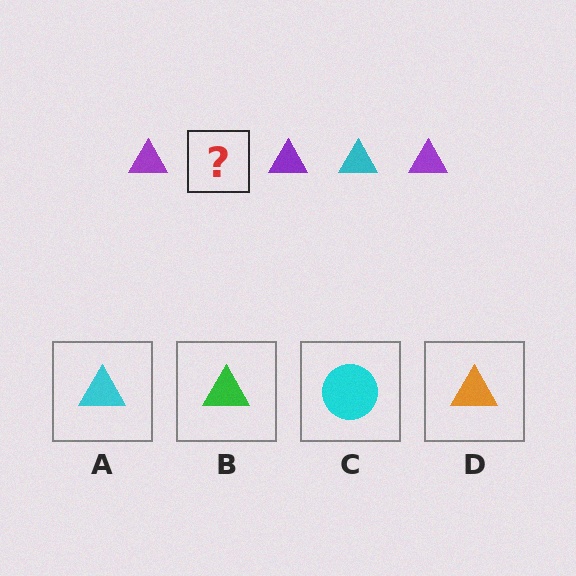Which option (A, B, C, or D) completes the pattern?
A.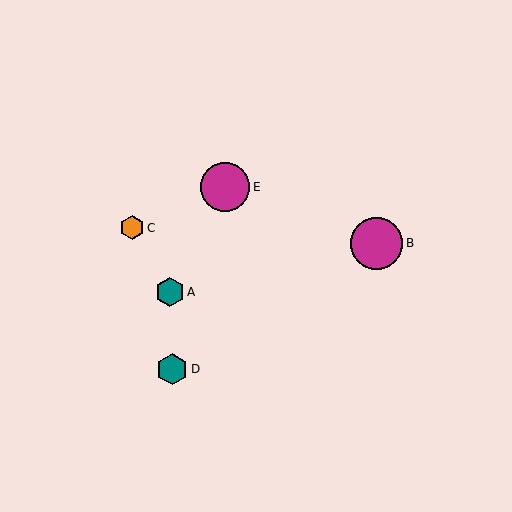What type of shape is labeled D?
Shape D is a teal hexagon.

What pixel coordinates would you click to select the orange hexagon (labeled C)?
Click at (132, 228) to select the orange hexagon C.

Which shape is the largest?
The magenta circle (labeled B) is the largest.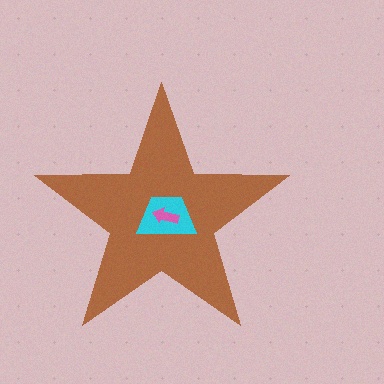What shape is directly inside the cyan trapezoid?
The pink arrow.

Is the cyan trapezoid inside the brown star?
Yes.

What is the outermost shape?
The brown star.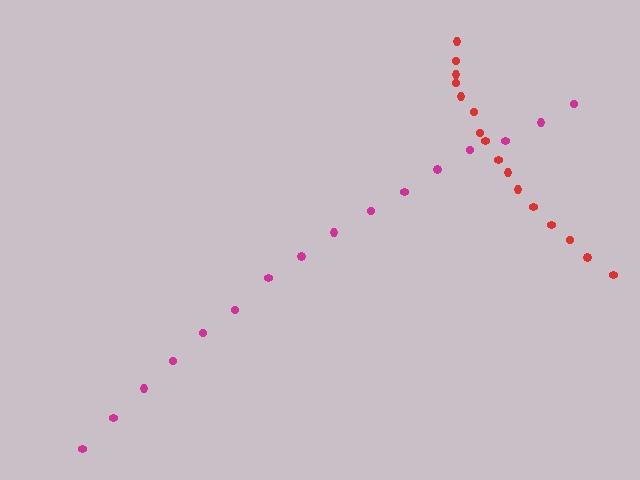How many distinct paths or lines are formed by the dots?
There are 2 distinct paths.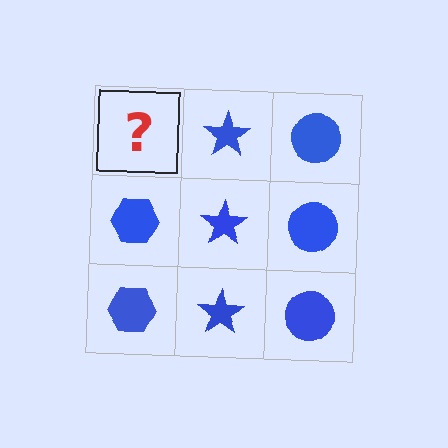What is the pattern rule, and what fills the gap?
The rule is that each column has a consistent shape. The gap should be filled with a blue hexagon.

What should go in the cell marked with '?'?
The missing cell should contain a blue hexagon.